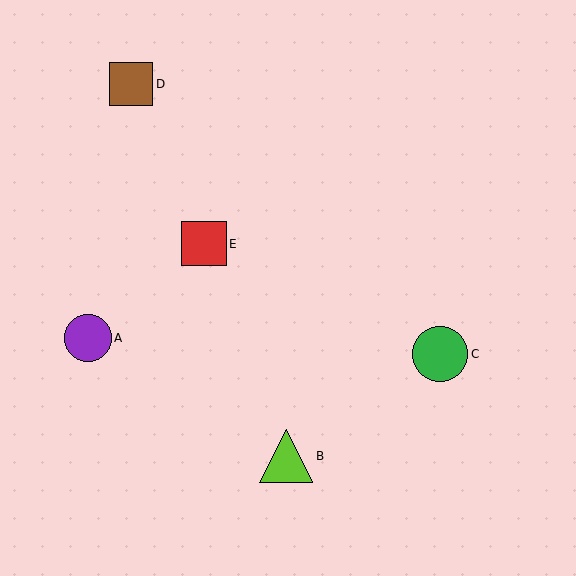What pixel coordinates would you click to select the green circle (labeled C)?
Click at (440, 354) to select the green circle C.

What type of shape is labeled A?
Shape A is a purple circle.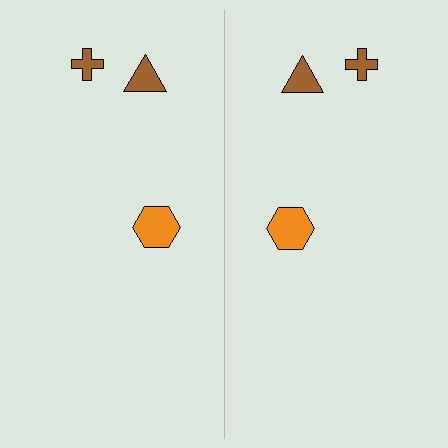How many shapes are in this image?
There are 6 shapes in this image.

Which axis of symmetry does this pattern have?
The pattern has a vertical axis of symmetry running through the center of the image.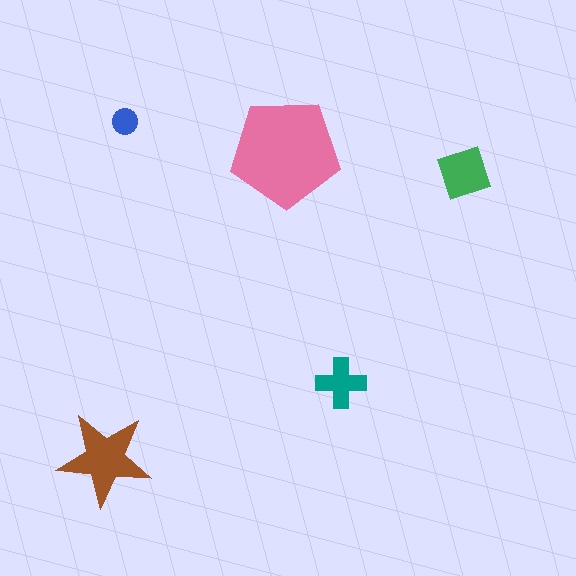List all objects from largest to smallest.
The pink pentagon, the brown star, the green diamond, the teal cross, the blue circle.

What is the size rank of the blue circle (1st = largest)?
5th.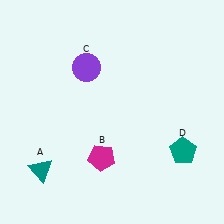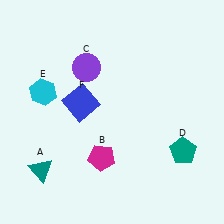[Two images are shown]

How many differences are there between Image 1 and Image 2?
There are 2 differences between the two images.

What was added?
A cyan hexagon (E), a blue square (F) were added in Image 2.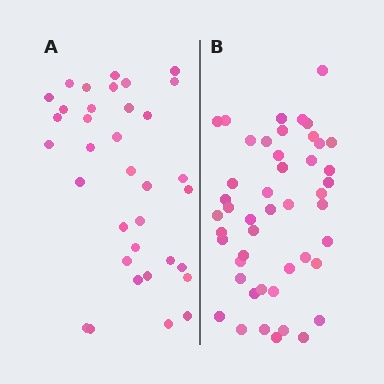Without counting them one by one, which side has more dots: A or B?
Region B (the right region) has more dots.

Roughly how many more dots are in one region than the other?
Region B has roughly 12 or so more dots than region A.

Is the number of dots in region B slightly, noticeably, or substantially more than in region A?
Region B has noticeably more, but not dramatically so. The ratio is roughly 1.3 to 1.